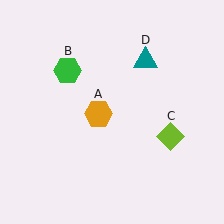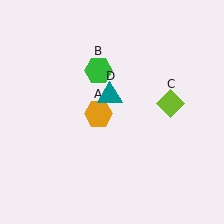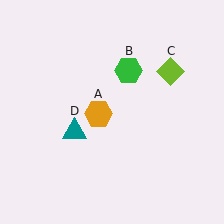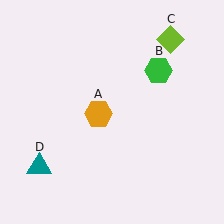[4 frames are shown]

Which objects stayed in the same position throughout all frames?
Orange hexagon (object A) remained stationary.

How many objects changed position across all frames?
3 objects changed position: green hexagon (object B), lime diamond (object C), teal triangle (object D).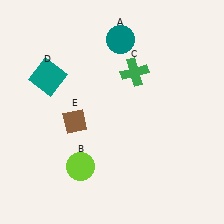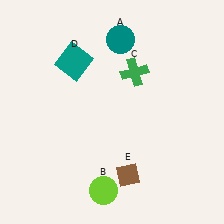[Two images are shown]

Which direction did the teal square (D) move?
The teal square (D) moved right.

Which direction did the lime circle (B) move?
The lime circle (B) moved down.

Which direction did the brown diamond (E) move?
The brown diamond (E) moved down.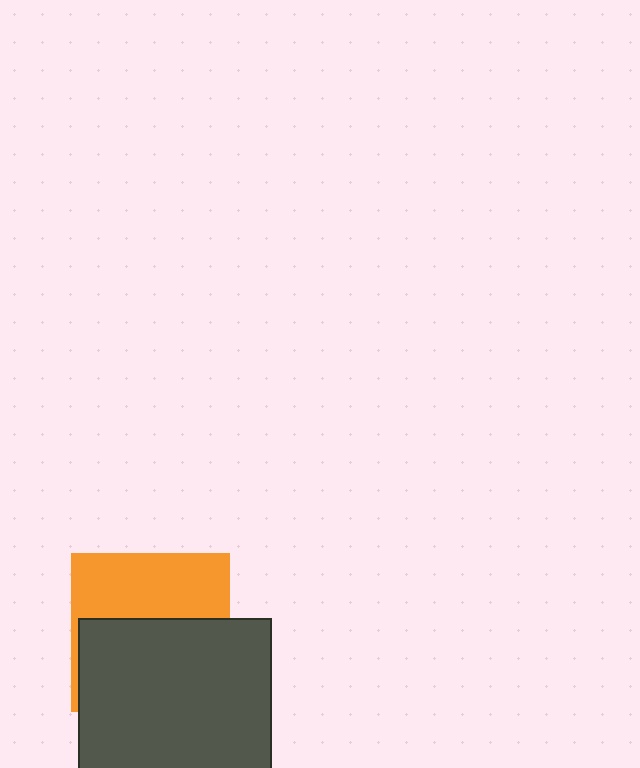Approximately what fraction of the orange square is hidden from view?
Roughly 57% of the orange square is hidden behind the dark gray square.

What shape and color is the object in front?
The object in front is a dark gray square.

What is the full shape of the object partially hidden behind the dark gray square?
The partially hidden object is an orange square.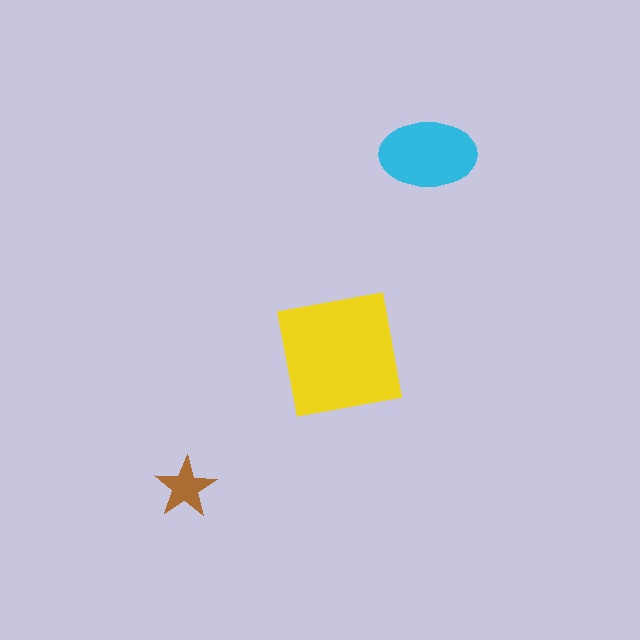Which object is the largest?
The yellow square.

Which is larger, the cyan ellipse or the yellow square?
The yellow square.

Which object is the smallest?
The brown star.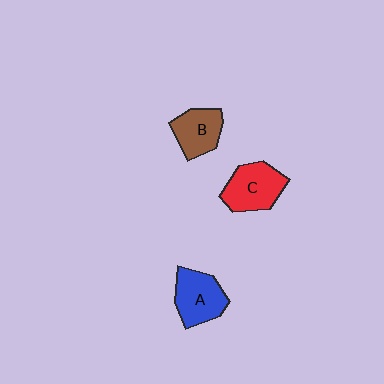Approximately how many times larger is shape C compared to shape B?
Approximately 1.2 times.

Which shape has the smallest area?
Shape B (brown).